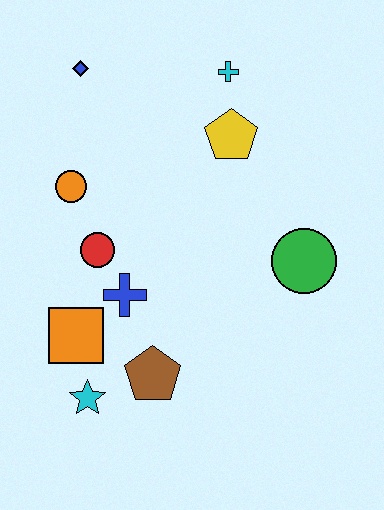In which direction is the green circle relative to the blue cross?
The green circle is to the right of the blue cross.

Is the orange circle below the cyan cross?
Yes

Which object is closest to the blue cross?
The red circle is closest to the blue cross.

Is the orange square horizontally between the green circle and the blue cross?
No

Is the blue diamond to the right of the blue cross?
No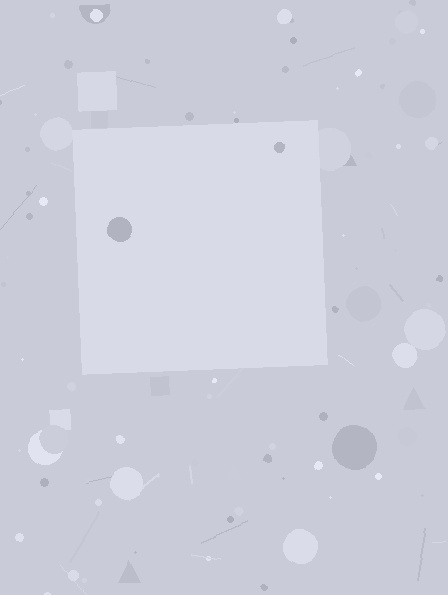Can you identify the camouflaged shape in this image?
The camouflaged shape is a square.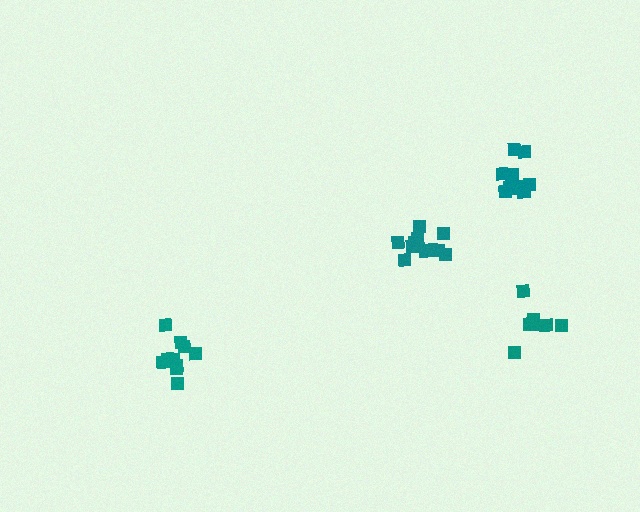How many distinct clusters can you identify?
There are 4 distinct clusters.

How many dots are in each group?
Group 1: 10 dots, Group 2: 11 dots, Group 3: 11 dots, Group 4: 8 dots (40 total).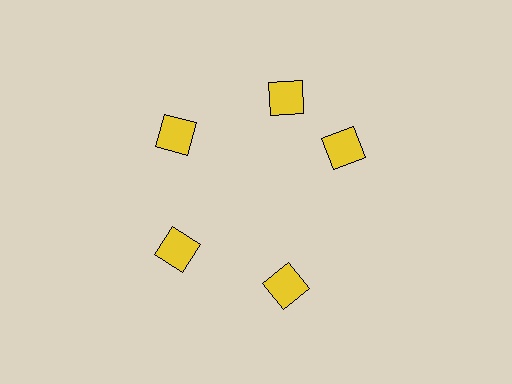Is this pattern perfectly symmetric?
No. The 5 yellow squares are arranged in a ring, but one element near the 3 o'clock position is rotated out of alignment along the ring, breaking the 5-fold rotational symmetry.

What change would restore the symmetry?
The symmetry would be restored by rotating it back into even spacing with its neighbors so that all 5 squares sit at equal angles and equal distance from the center.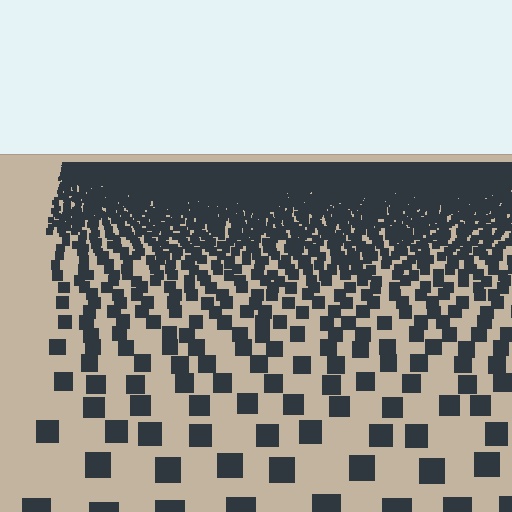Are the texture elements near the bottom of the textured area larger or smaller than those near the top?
Larger. Near the bottom, elements are closer to the viewer and appear at a bigger on-screen size.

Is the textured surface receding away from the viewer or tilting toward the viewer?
The surface is receding away from the viewer. Texture elements get smaller and denser toward the top.